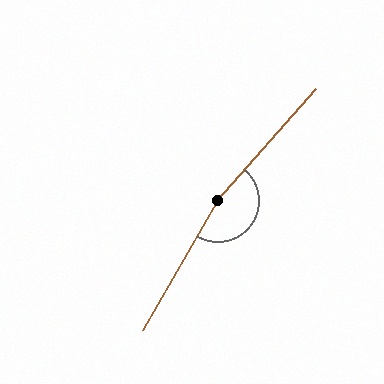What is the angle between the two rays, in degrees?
Approximately 169 degrees.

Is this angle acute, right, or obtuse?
It is obtuse.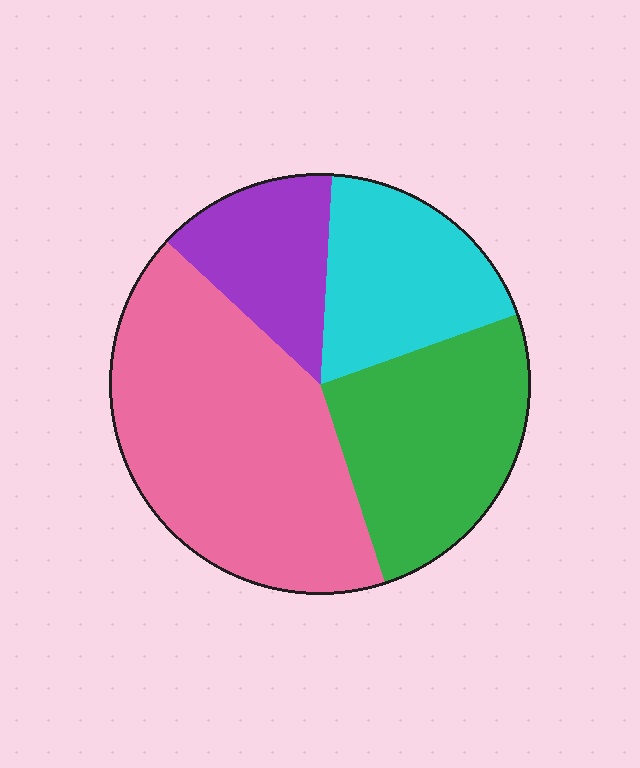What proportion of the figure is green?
Green takes up about one quarter (1/4) of the figure.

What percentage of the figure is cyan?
Cyan takes up about one fifth (1/5) of the figure.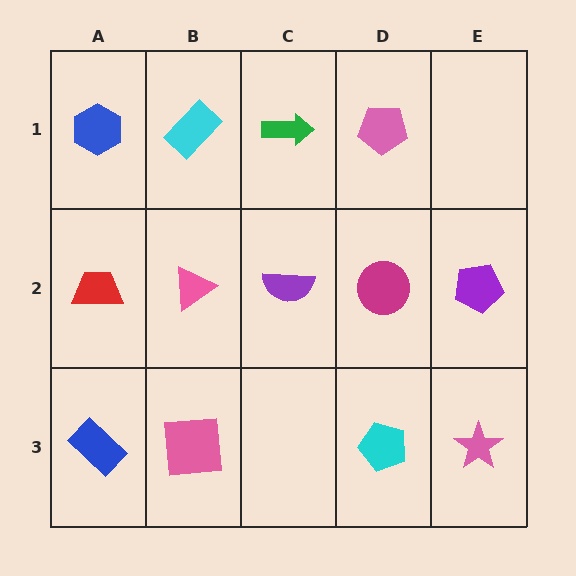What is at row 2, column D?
A magenta circle.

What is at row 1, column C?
A green arrow.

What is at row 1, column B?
A cyan rectangle.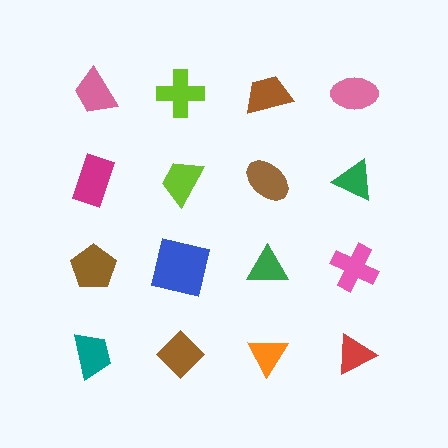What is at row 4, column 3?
An orange triangle.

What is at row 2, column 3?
A brown ellipse.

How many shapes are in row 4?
4 shapes.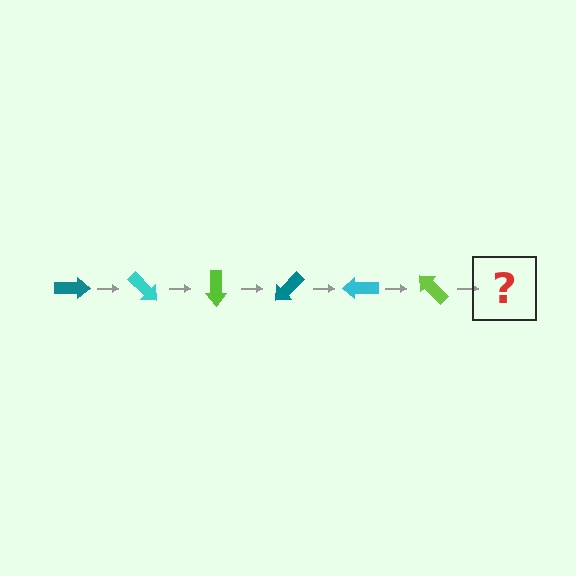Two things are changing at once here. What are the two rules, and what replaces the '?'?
The two rules are that it rotates 45 degrees each step and the color cycles through teal, cyan, and lime. The '?' should be a teal arrow, rotated 270 degrees from the start.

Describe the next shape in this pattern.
It should be a teal arrow, rotated 270 degrees from the start.